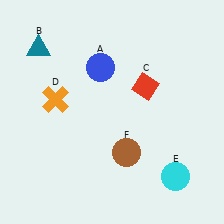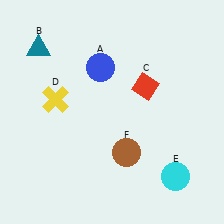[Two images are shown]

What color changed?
The cross (D) changed from orange in Image 1 to yellow in Image 2.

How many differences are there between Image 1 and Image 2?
There is 1 difference between the two images.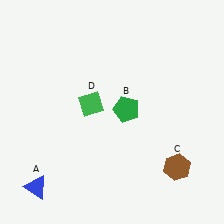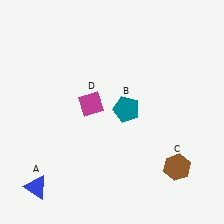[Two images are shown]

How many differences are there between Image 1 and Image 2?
There are 2 differences between the two images.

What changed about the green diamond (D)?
In Image 1, D is green. In Image 2, it changed to magenta.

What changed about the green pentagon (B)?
In Image 1, B is green. In Image 2, it changed to teal.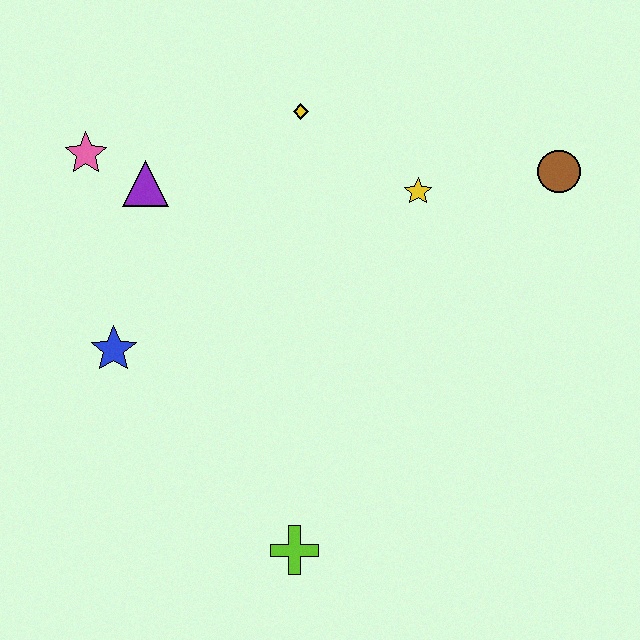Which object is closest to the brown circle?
The yellow star is closest to the brown circle.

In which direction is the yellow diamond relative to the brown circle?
The yellow diamond is to the left of the brown circle.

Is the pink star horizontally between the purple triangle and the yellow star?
No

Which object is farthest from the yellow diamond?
The lime cross is farthest from the yellow diamond.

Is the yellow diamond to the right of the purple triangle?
Yes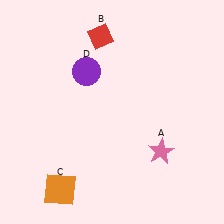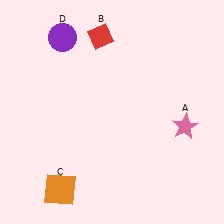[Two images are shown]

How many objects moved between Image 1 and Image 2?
2 objects moved between the two images.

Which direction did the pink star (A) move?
The pink star (A) moved up.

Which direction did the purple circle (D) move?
The purple circle (D) moved up.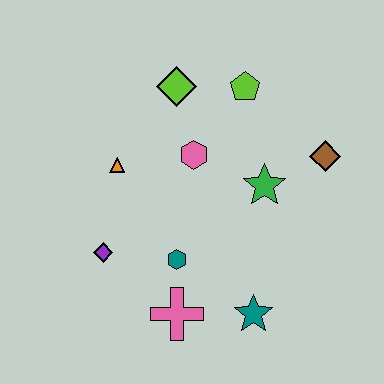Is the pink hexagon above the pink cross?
Yes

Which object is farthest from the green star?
The purple diamond is farthest from the green star.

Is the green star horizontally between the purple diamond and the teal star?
No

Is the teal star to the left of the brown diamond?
Yes